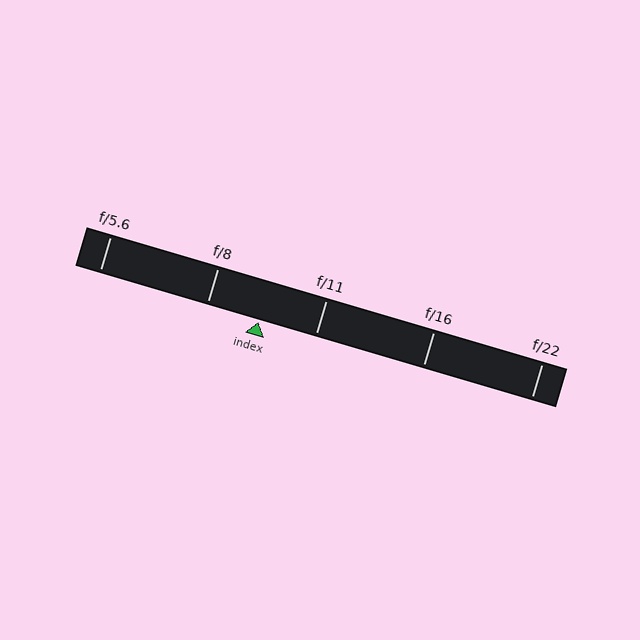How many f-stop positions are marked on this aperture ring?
There are 5 f-stop positions marked.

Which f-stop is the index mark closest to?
The index mark is closest to f/8.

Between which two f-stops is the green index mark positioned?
The index mark is between f/8 and f/11.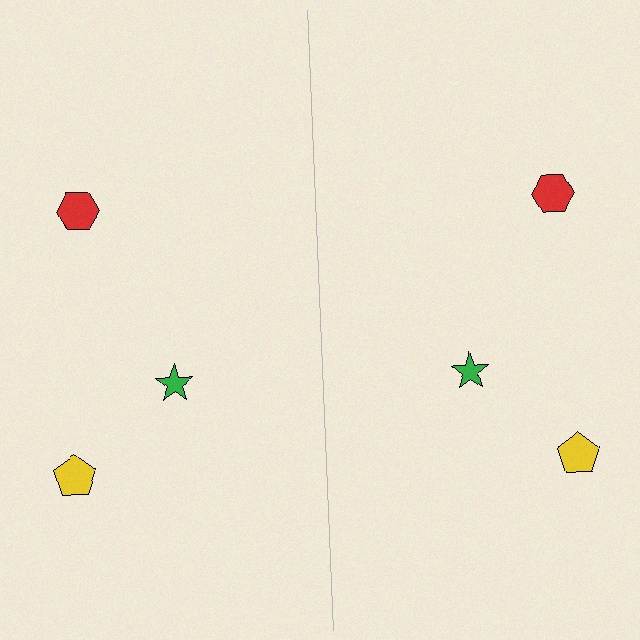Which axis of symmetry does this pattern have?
The pattern has a vertical axis of symmetry running through the center of the image.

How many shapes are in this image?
There are 6 shapes in this image.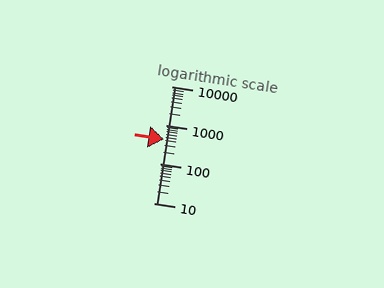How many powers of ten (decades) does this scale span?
The scale spans 3 decades, from 10 to 10000.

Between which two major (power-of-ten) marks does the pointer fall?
The pointer is between 100 and 1000.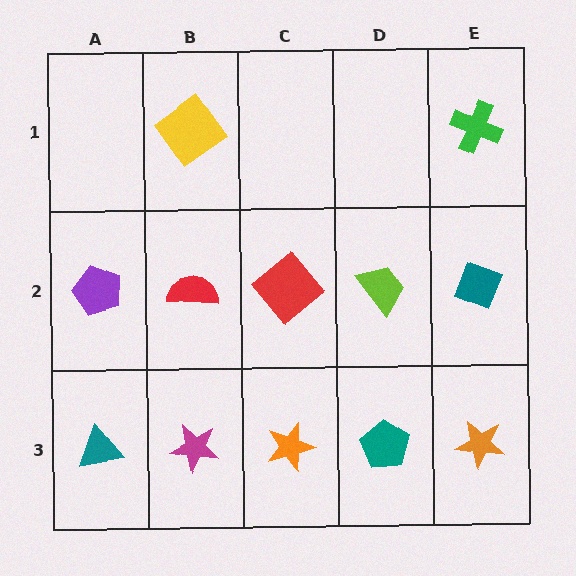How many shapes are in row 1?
2 shapes.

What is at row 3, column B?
A magenta star.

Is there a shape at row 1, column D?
No, that cell is empty.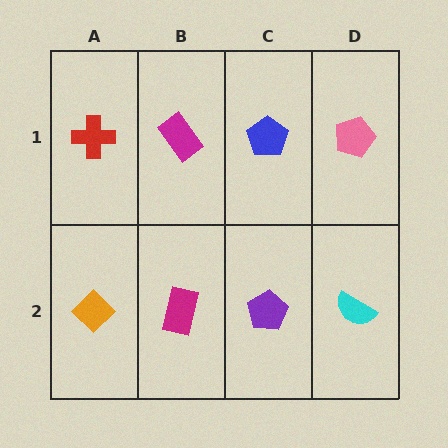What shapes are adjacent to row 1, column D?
A cyan semicircle (row 2, column D), a blue pentagon (row 1, column C).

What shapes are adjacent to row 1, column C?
A purple pentagon (row 2, column C), a magenta rectangle (row 1, column B), a pink pentagon (row 1, column D).